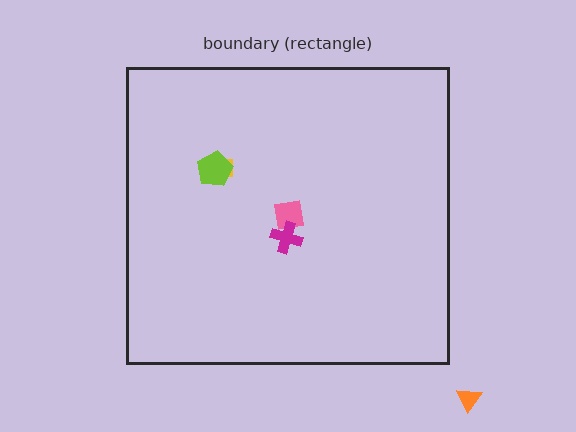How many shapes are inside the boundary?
4 inside, 1 outside.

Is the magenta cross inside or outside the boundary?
Inside.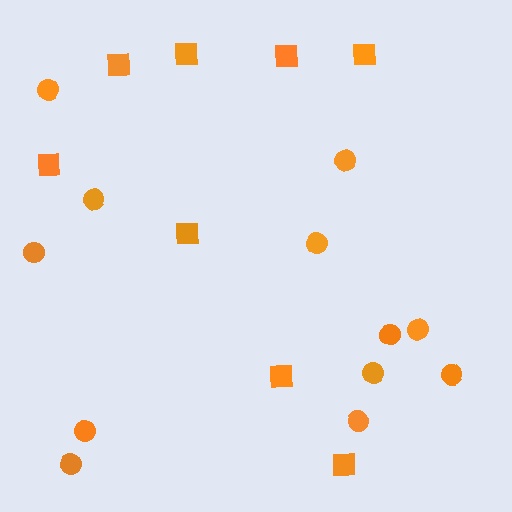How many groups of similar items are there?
There are 2 groups: one group of circles (12) and one group of squares (8).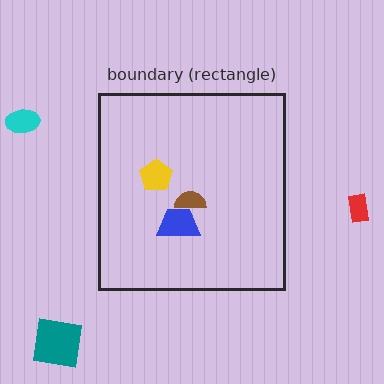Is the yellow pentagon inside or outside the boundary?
Inside.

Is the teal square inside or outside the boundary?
Outside.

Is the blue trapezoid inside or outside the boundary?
Inside.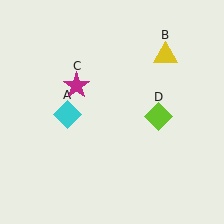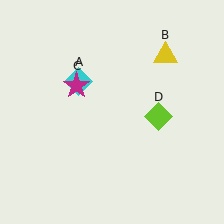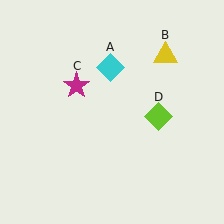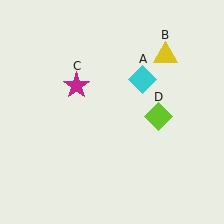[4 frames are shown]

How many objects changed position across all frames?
1 object changed position: cyan diamond (object A).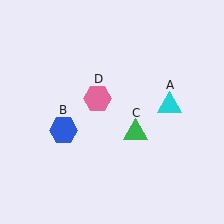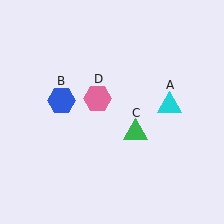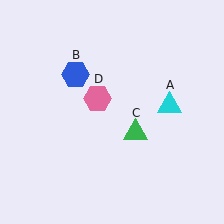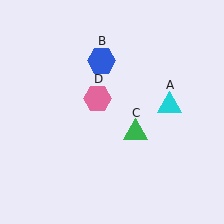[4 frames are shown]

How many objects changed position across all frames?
1 object changed position: blue hexagon (object B).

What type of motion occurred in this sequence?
The blue hexagon (object B) rotated clockwise around the center of the scene.